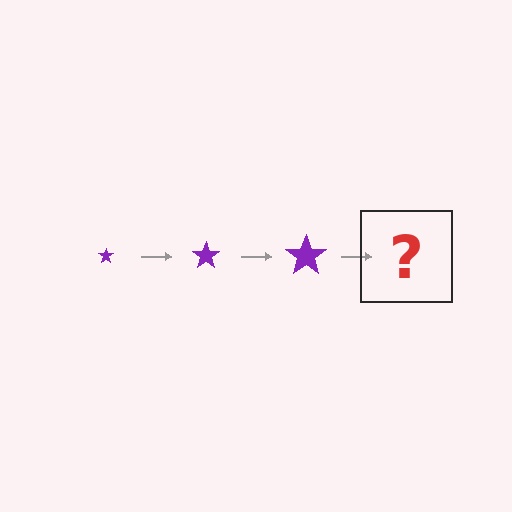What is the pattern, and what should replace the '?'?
The pattern is that the star gets progressively larger each step. The '?' should be a purple star, larger than the previous one.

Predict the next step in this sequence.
The next step is a purple star, larger than the previous one.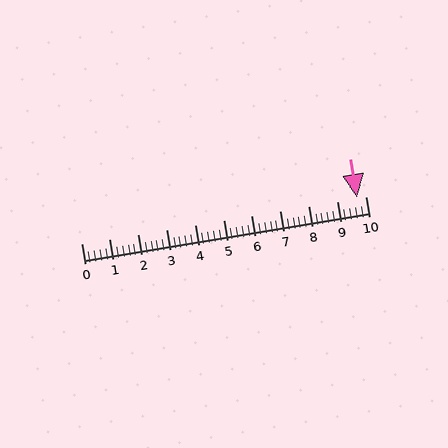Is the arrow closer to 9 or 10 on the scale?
The arrow is closer to 10.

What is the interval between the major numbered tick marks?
The major tick marks are spaced 1 units apart.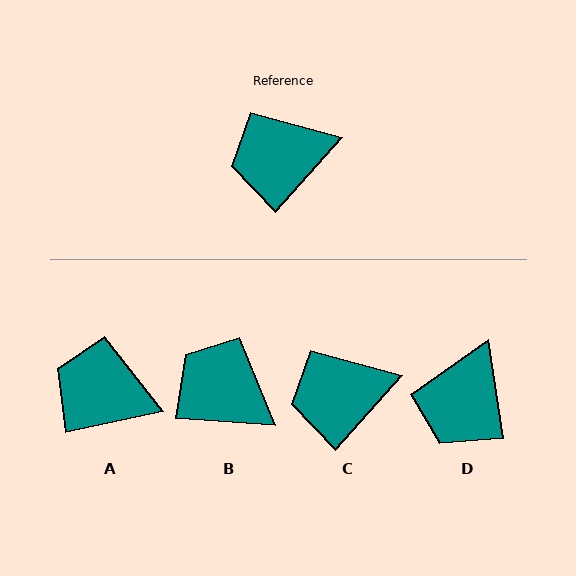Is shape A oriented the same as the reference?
No, it is off by about 36 degrees.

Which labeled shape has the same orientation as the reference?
C.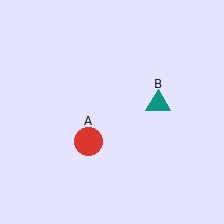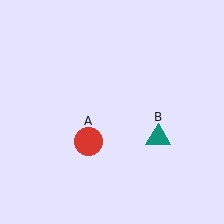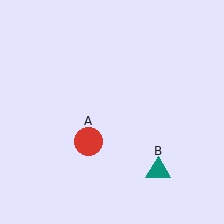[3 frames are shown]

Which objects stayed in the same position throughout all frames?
Red circle (object A) remained stationary.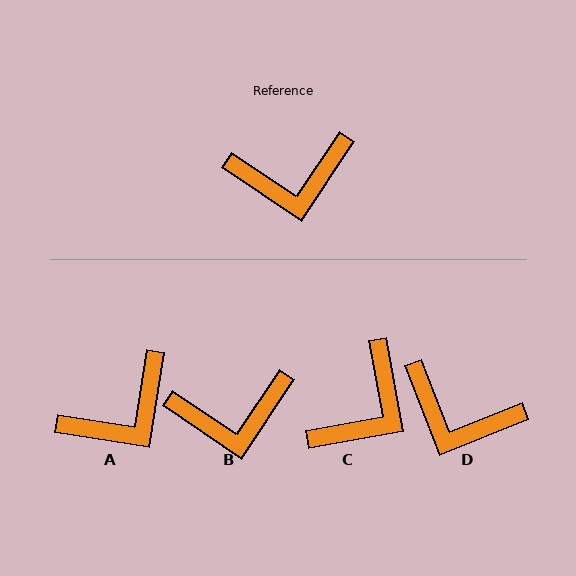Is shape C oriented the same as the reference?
No, it is off by about 44 degrees.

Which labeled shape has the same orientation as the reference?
B.